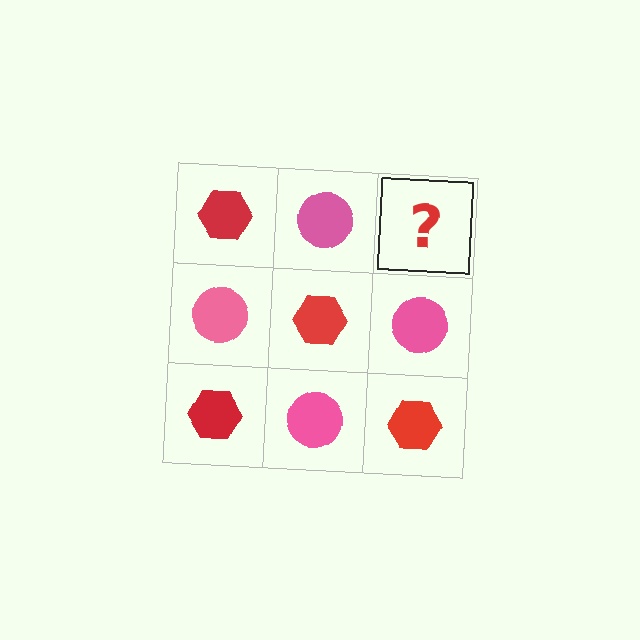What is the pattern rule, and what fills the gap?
The rule is that it alternates red hexagon and pink circle in a checkerboard pattern. The gap should be filled with a red hexagon.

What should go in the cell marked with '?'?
The missing cell should contain a red hexagon.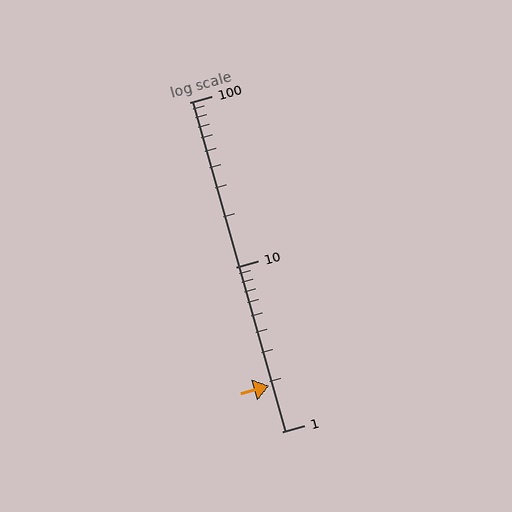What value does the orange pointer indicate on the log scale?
The pointer indicates approximately 1.9.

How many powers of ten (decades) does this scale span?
The scale spans 2 decades, from 1 to 100.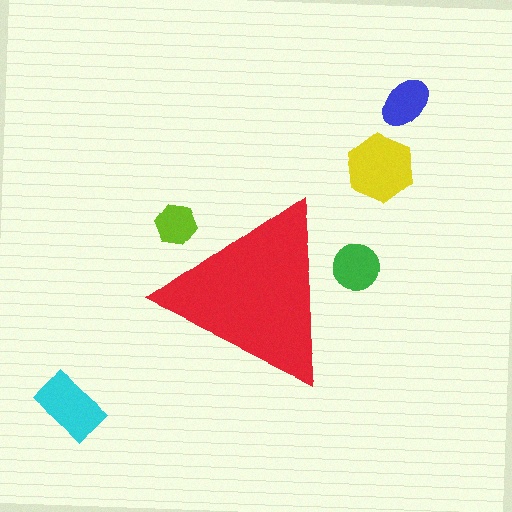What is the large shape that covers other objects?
A red triangle.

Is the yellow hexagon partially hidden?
No, the yellow hexagon is fully visible.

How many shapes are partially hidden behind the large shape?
2 shapes are partially hidden.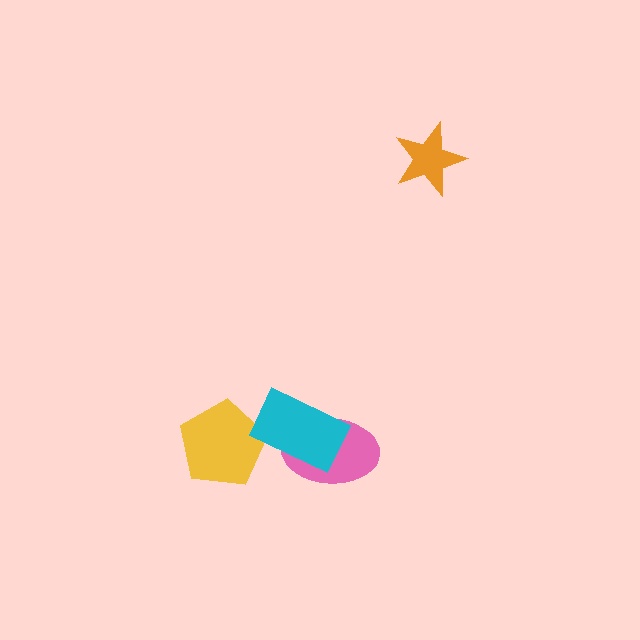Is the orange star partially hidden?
No, no other shape covers it.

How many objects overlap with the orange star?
0 objects overlap with the orange star.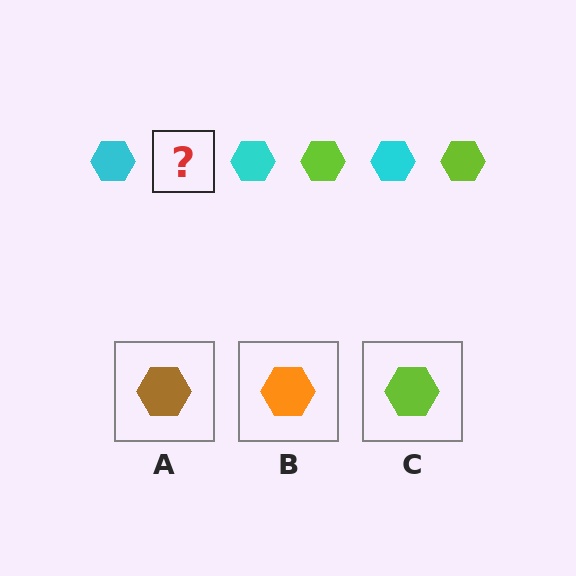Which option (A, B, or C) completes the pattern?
C.